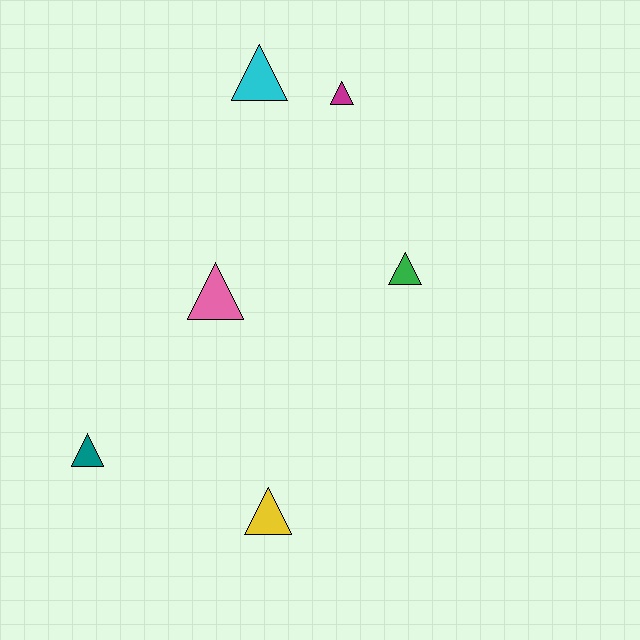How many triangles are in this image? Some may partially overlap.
There are 6 triangles.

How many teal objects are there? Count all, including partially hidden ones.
There is 1 teal object.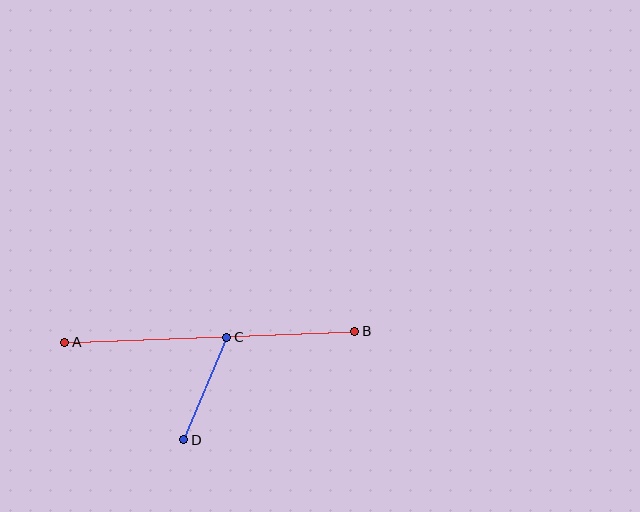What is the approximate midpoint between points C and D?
The midpoint is at approximately (205, 389) pixels.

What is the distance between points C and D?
The distance is approximately 111 pixels.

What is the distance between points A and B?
The distance is approximately 290 pixels.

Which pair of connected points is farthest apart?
Points A and B are farthest apart.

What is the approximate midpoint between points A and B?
The midpoint is at approximately (210, 337) pixels.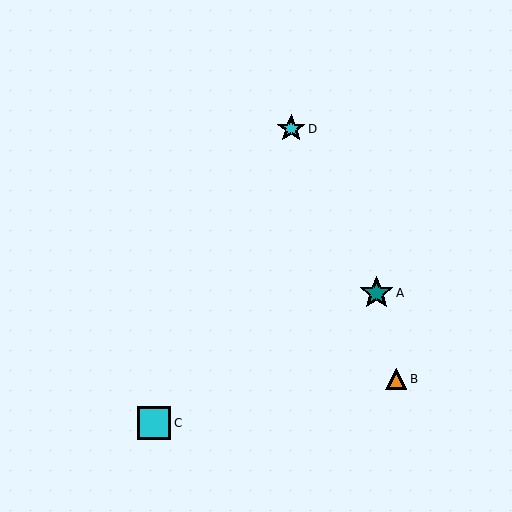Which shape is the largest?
The cyan square (labeled C) is the largest.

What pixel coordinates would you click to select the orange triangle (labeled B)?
Click at (396, 379) to select the orange triangle B.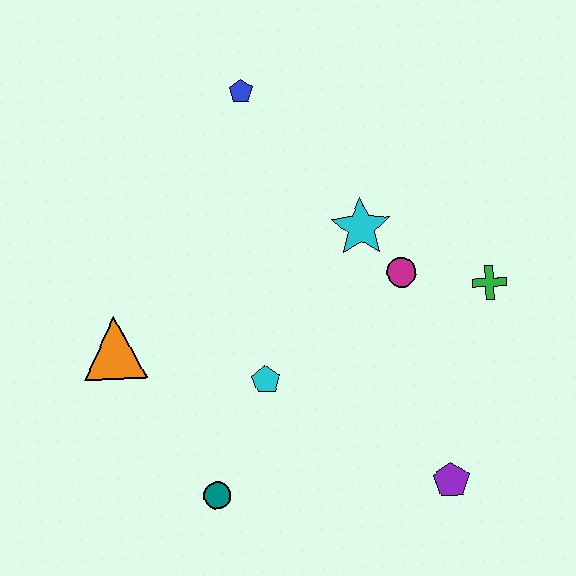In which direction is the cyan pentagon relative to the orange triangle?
The cyan pentagon is to the right of the orange triangle.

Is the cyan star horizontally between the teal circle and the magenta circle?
Yes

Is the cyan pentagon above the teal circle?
Yes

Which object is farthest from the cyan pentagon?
The blue pentagon is farthest from the cyan pentagon.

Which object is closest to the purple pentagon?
The green cross is closest to the purple pentagon.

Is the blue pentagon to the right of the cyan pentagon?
No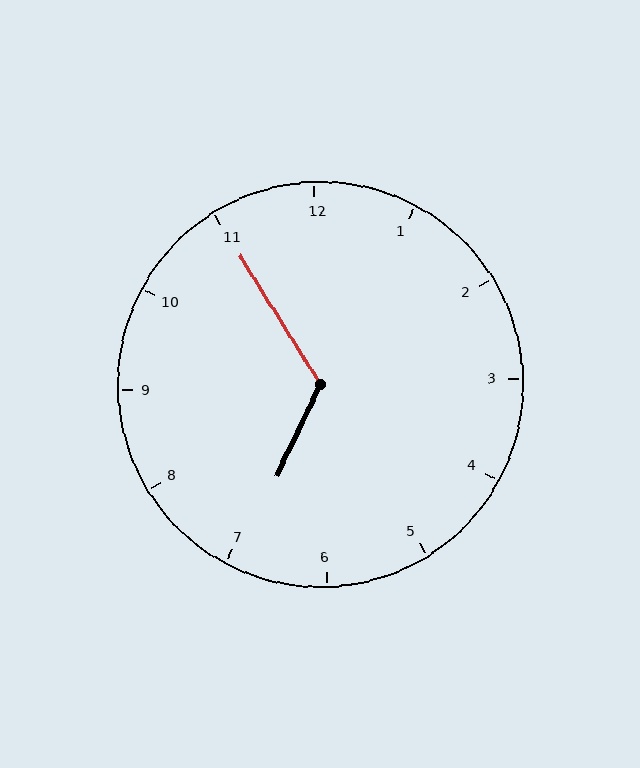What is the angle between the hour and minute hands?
Approximately 122 degrees.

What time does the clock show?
6:55.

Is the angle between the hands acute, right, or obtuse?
It is obtuse.